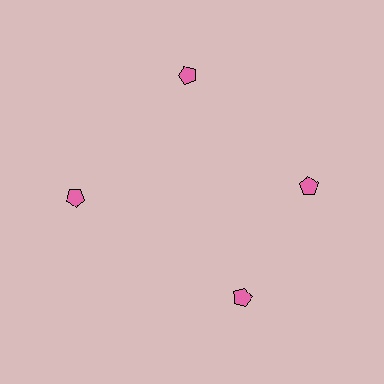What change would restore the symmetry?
The symmetry would be restored by rotating it back into even spacing with its neighbors so that all 4 pentagons sit at equal angles and equal distance from the center.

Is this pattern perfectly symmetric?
No. The 4 pink pentagons are arranged in a ring, but one element near the 6 o'clock position is rotated out of alignment along the ring, breaking the 4-fold rotational symmetry.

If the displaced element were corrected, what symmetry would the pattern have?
It would have 4-fold rotational symmetry — the pattern would map onto itself every 90 degrees.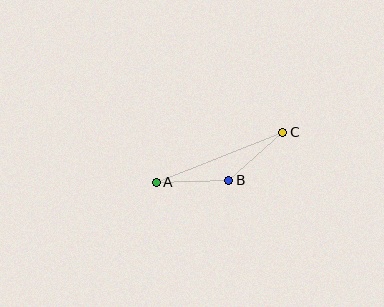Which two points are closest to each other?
Points B and C are closest to each other.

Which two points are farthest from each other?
Points A and C are farthest from each other.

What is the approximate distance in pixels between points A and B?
The distance between A and B is approximately 72 pixels.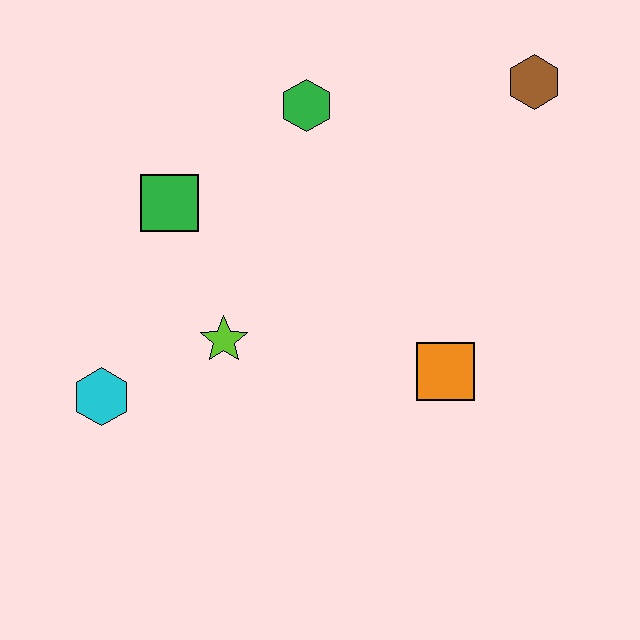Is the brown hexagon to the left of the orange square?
No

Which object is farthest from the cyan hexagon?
The brown hexagon is farthest from the cyan hexagon.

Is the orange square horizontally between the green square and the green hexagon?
No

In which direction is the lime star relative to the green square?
The lime star is below the green square.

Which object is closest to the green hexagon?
The green square is closest to the green hexagon.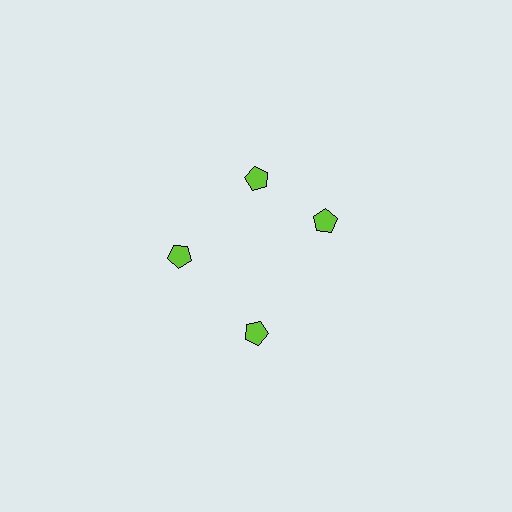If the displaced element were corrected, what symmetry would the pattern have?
It would have 4-fold rotational symmetry — the pattern would map onto itself every 90 degrees.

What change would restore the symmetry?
The symmetry would be restored by rotating it back into even spacing with its neighbors so that all 4 pentagons sit at equal angles and equal distance from the center.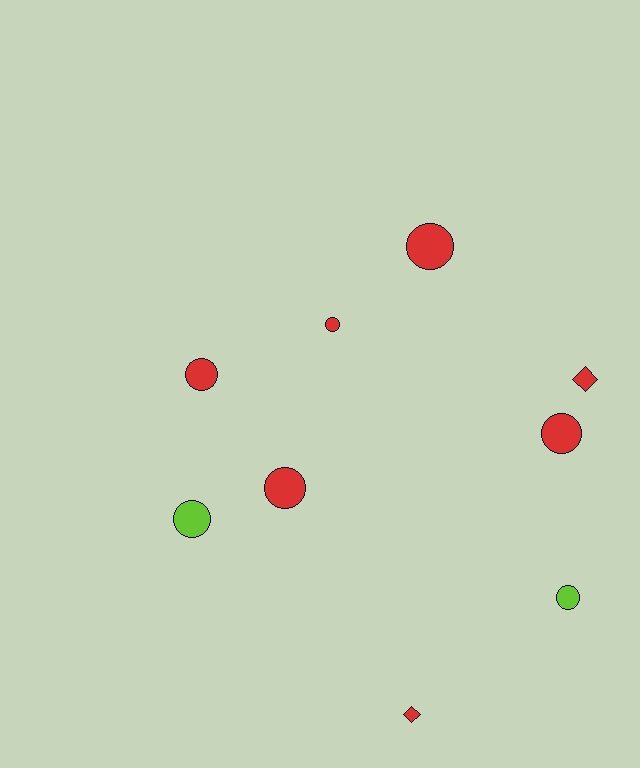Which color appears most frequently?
Red, with 7 objects.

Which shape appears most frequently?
Circle, with 7 objects.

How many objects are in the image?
There are 9 objects.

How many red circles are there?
There are 5 red circles.